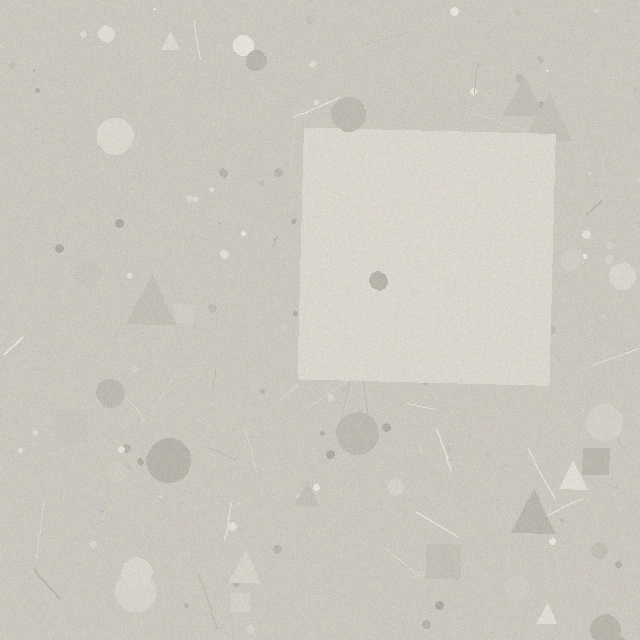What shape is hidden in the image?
A square is hidden in the image.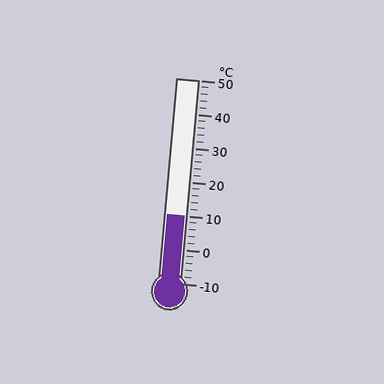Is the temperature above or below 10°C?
The temperature is at 10°C.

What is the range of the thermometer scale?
The thermometer scale ranges from -10°C to 50°C.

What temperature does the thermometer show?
The thermometer shows approximately 10°C.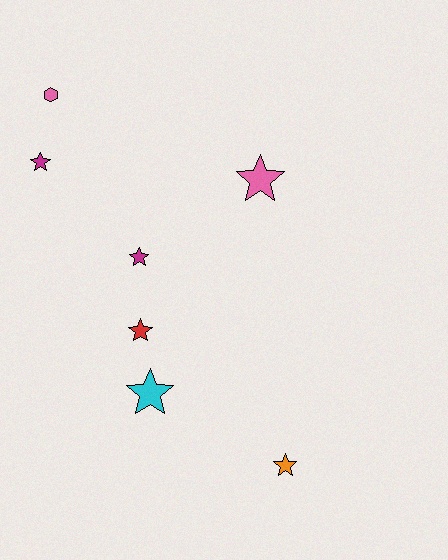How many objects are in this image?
There are 7 objects.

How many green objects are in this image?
There are no green objects.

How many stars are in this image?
There are 6 stars.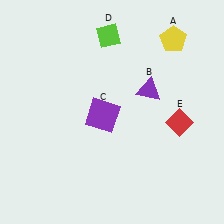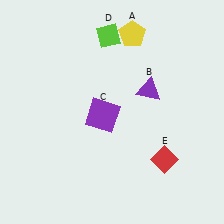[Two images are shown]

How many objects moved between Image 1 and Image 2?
2 objects moved between the two images.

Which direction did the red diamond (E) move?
The red diamond (E) moved down.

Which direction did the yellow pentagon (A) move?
The yellow pentagon (A) moved left.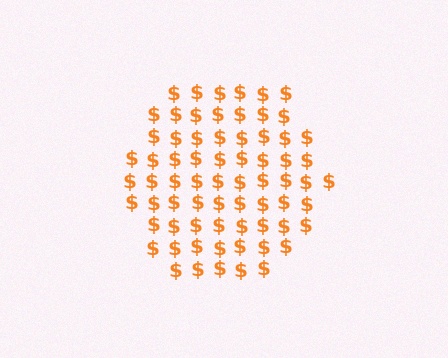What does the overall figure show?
The overall figure shows a hexagon.